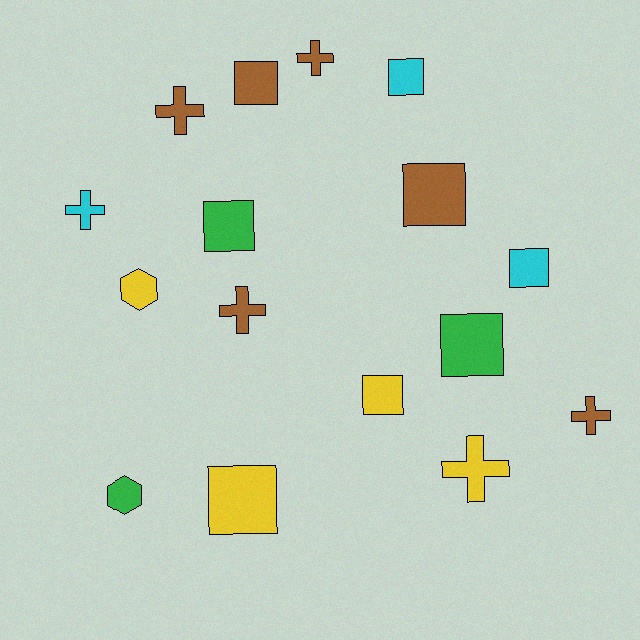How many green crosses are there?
There are no green crosses.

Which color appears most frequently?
Brown, with 6 objects.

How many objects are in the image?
There are 16 objects.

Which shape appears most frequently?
Square, with 8 objects.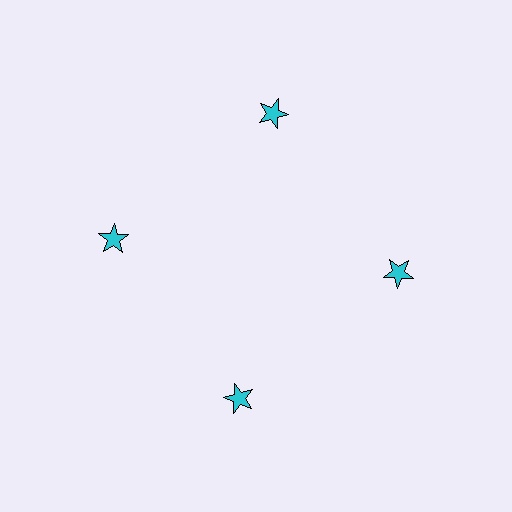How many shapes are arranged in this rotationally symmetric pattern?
There are 4 shapes, arranged in 4 groups of 1.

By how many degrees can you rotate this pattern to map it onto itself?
The pattern maps onto itself every 90 degrees of rotation.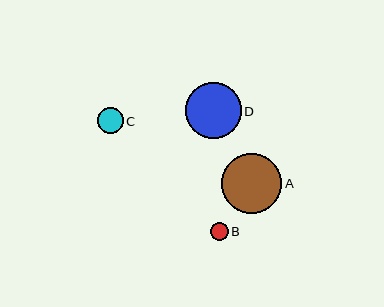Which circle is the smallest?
Circle B is the smallest with a size of approximately 17 pixels.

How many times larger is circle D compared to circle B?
Circle D is approximately 3.2 times the size of circle B.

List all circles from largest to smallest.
From largest to smallest: A, D, C, B.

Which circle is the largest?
Circle A is the largest with a size of approximately 60 pixels.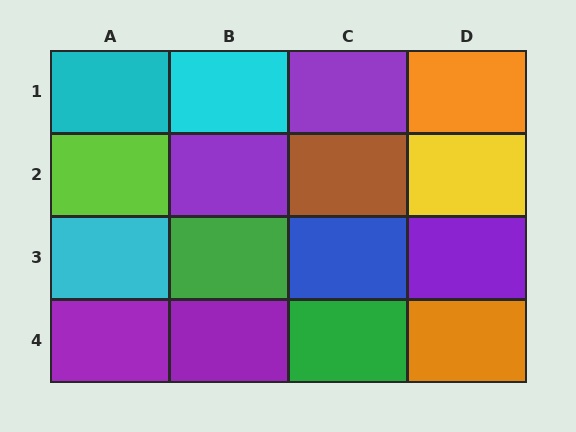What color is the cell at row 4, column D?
Orange.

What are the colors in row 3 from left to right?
Cyan, green, blue, purple.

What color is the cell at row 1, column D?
Orange.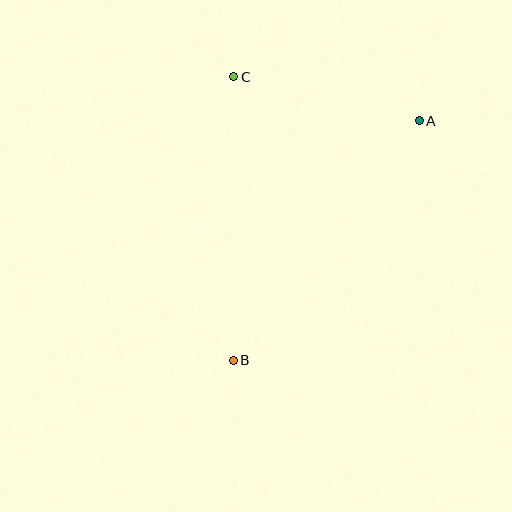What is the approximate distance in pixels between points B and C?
The distance between B and C is approximately 284 pixels.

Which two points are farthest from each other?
Points A and B are farthest from each other.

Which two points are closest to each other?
Points A and C are closest to each other.